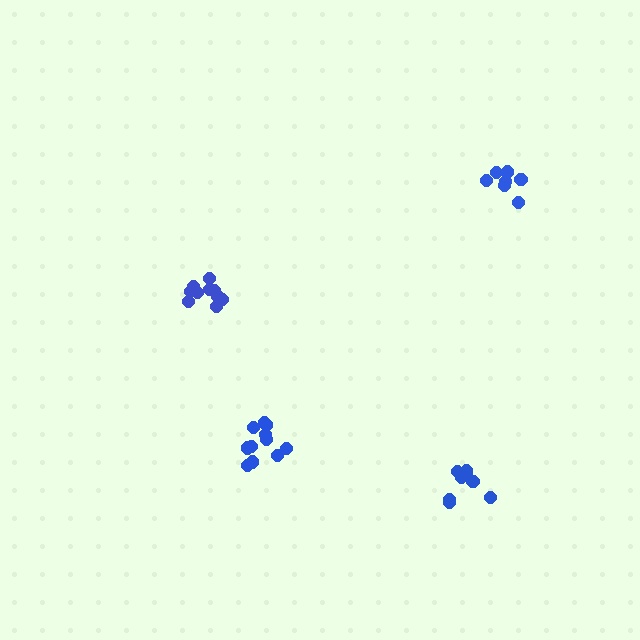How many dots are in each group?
Group 1: 10 dots, Group 2: 8 dots, Group 3: 11 dots, Group 4: 7 dots (36 total).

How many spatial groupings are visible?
There are 4 spatial groupings.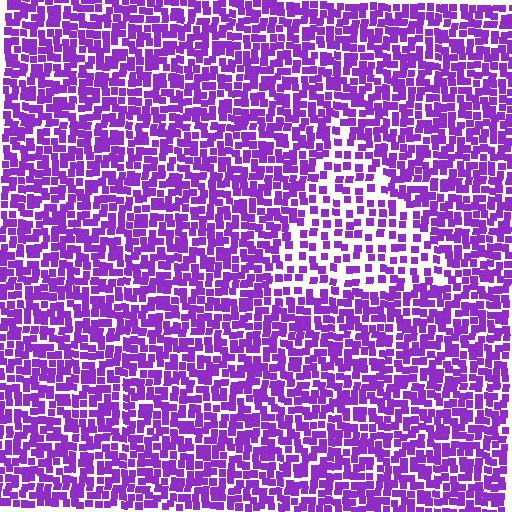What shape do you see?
I see a triangle.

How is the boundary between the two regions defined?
The boundary is defined by a change in element density (approximately 1.9x ratio). All elements are the same color, size, and shape.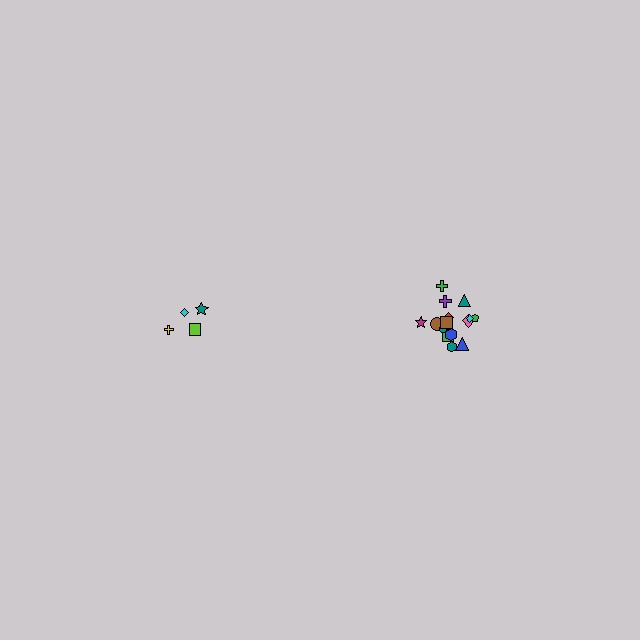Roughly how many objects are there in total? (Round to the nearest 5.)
Roughly 20 objects in total.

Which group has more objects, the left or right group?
The right group.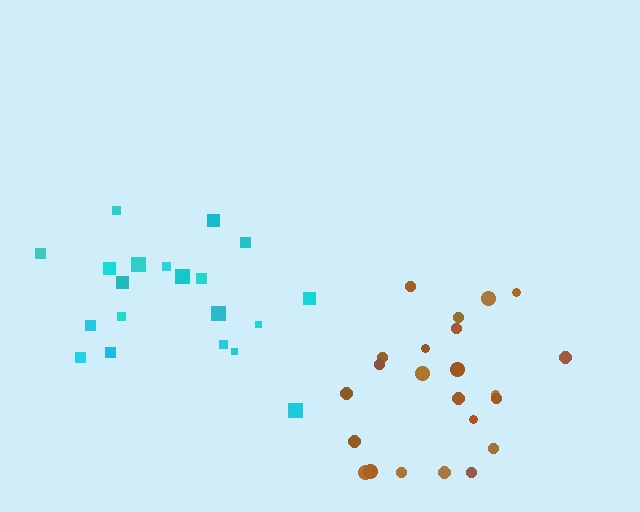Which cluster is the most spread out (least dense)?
Brown.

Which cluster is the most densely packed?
Cyan.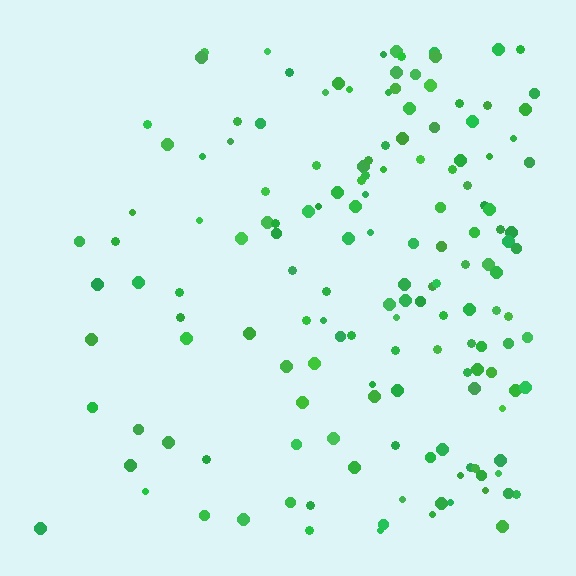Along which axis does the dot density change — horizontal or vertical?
Horizontal.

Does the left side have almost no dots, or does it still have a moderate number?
Still a moderate number, just noticeably fewer than the right.